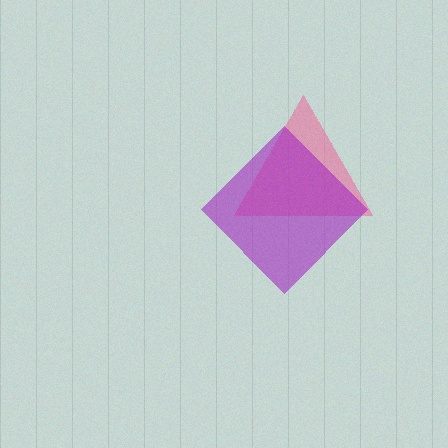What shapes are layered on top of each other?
The layered shapes are: a pink triangle, a purple diamond.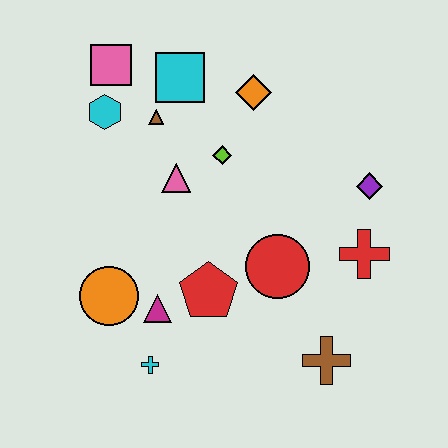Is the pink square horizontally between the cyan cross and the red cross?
No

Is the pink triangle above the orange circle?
Yes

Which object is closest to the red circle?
The red pentagon is closest to the red circle.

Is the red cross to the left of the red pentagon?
No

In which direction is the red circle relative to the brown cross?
The red circle is above the brown cross.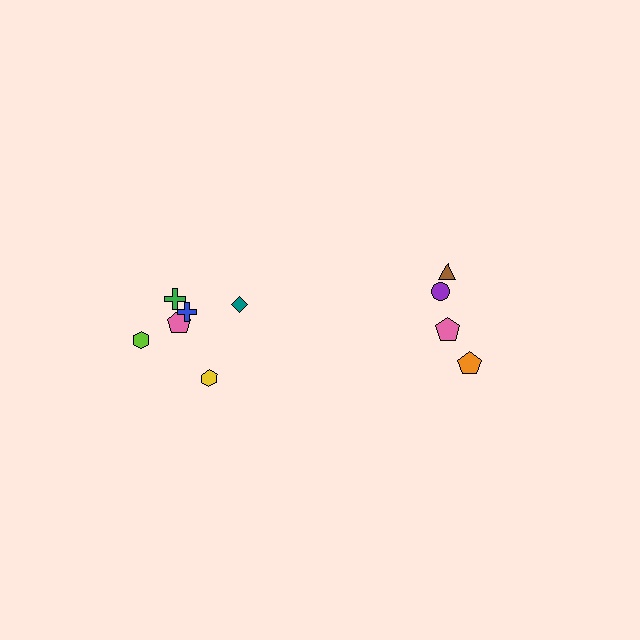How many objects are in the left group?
There are 6 objects.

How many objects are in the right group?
There are 4 objects.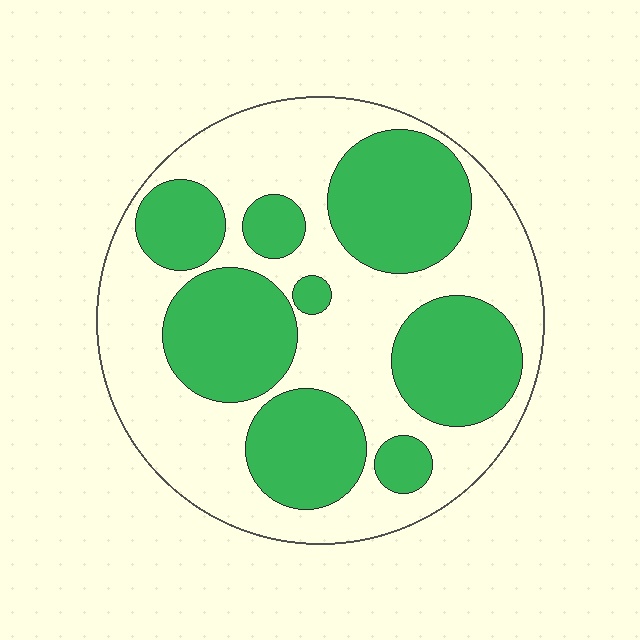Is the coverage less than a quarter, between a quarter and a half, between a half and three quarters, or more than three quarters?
Between a quarter and a half.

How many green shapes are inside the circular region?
8.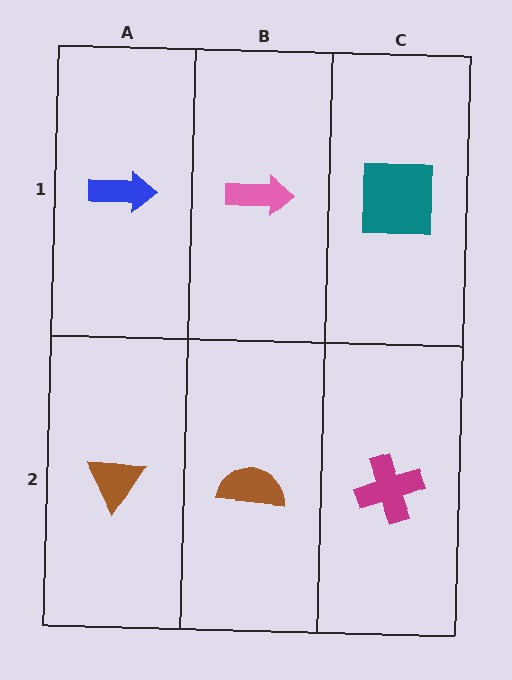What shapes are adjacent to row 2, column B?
A pink arrow (row 1, column B), a brown triangle (row 2, column A), a magenta cross (row 2, column C).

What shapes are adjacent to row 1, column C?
A magenta cross (row 2, column C), a pink arrow (row 1, column B).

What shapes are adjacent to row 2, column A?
A blue arrow (row 1, column A), a brown semicircle (row 2, column B).